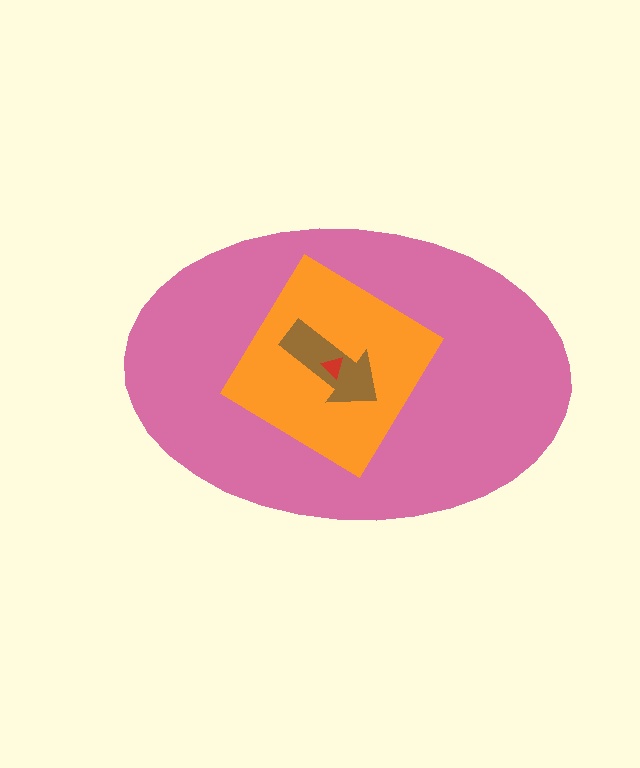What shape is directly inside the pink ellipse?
The orange diamond.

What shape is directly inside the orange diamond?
The brown arrow.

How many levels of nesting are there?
4.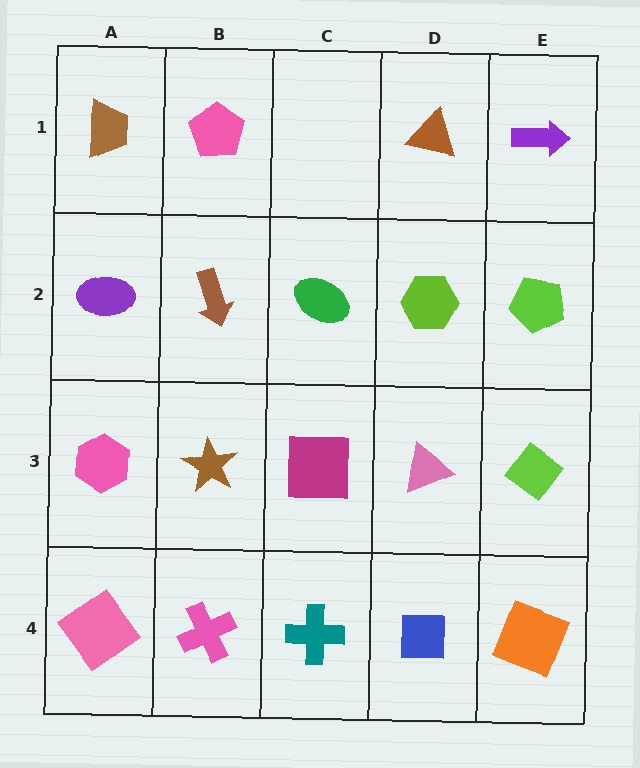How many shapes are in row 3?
5 shapes.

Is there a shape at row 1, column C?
No, that cell is empty.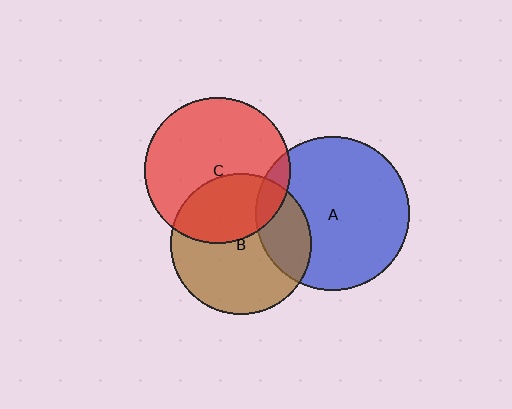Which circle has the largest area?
Circle A (blue).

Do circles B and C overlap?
Yes.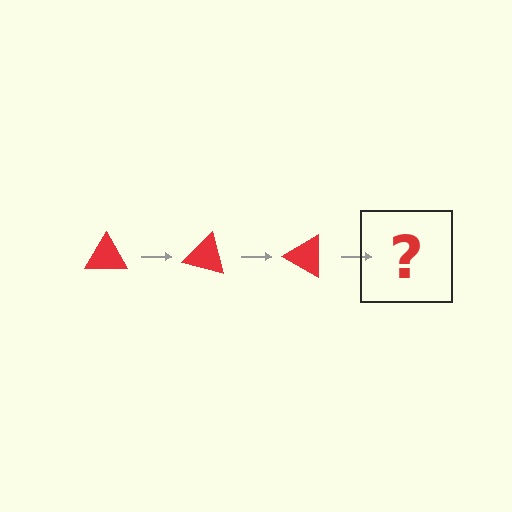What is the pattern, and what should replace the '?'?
The pattern is that the triangle rotates 15 degrees each step. The '?' should be a red triangle rotated 45 degrees.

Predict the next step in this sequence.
The next step is a red triangle rotated 45 degrees.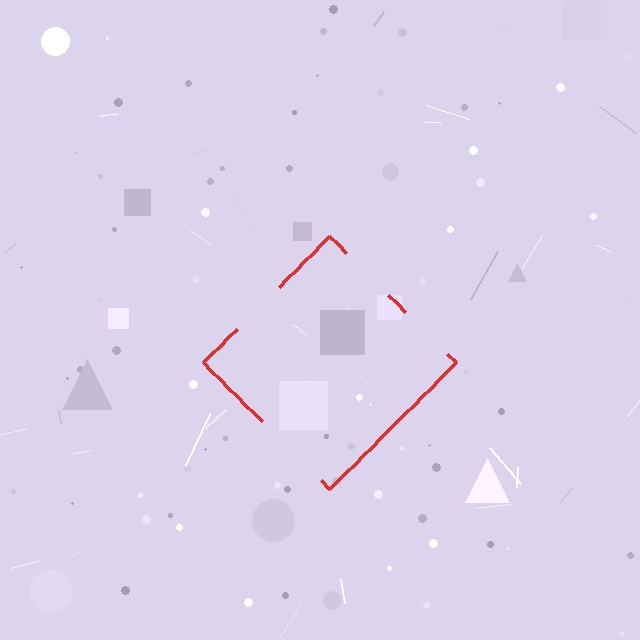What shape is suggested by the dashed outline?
The dashed outline suggests a diamond.